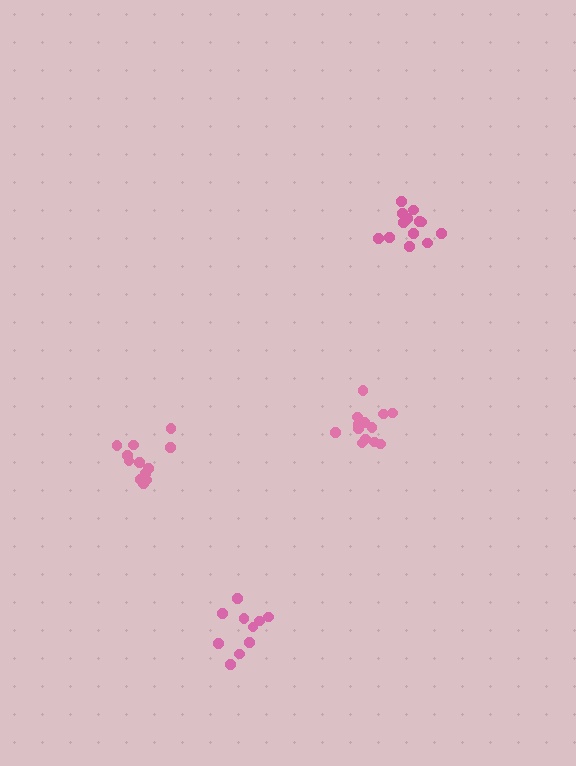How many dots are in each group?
Group 1: 10 dots, Group 2: 13 dots, Group 3: 13 dots, Group 4: 12 dots (48 total).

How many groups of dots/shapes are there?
There are 4 groups.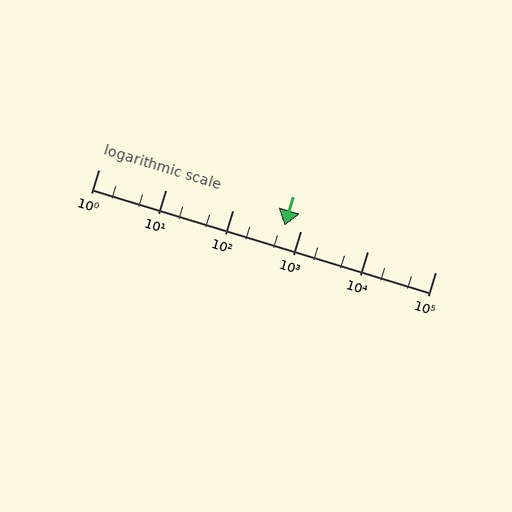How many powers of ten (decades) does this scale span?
The scale spans 5 decades, from 1 to 100000.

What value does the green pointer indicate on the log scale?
The pointer indicates approximately 570.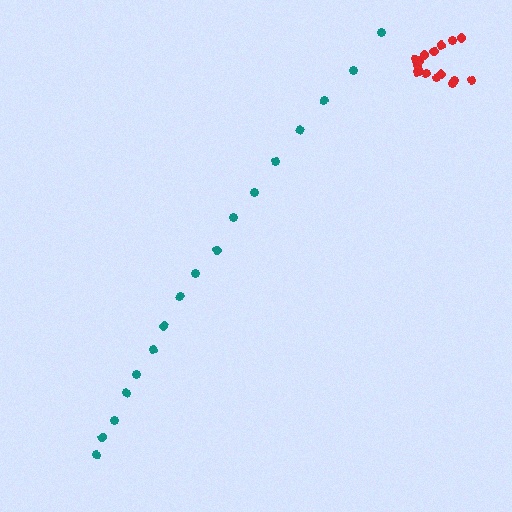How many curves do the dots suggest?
There are 2 distinct paths.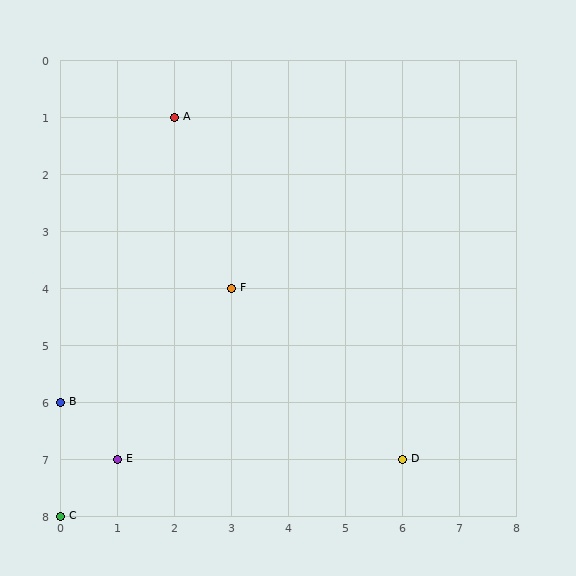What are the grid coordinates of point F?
Point F is at grid coordinates (3, 4).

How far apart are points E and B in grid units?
Points E and B are 1 column and 1 row apart (about 1.4 grid units diagonally).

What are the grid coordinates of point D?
Point D is at grid coordinates (6, 7).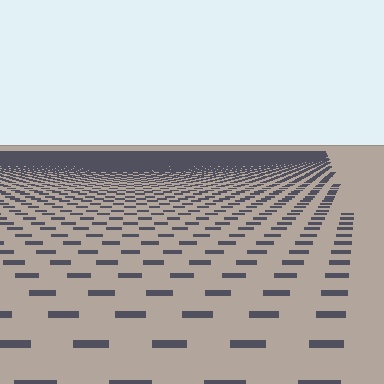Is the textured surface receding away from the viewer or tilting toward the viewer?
The surface is receding away from the viewer. Texture elements get smaller and denser toward the top.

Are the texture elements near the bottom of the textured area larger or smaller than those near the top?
Larger. Near the bottom, elements are closer to the viewer and appear at a bigger on-screen size.